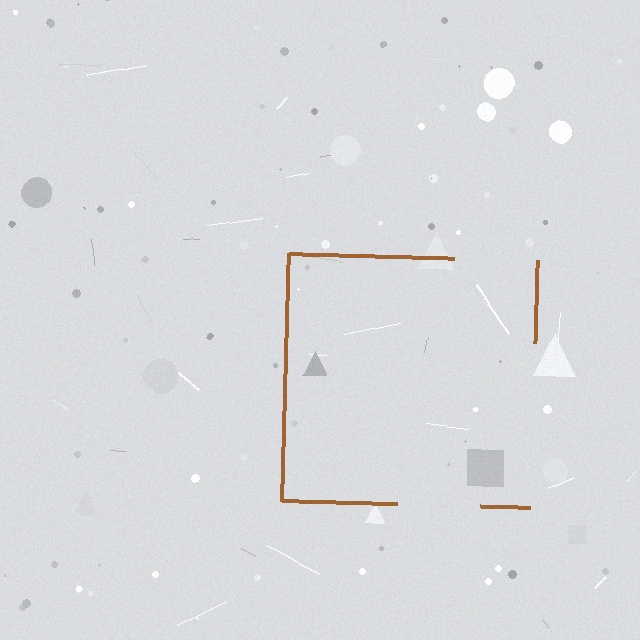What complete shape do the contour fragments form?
The contour fragments form a square.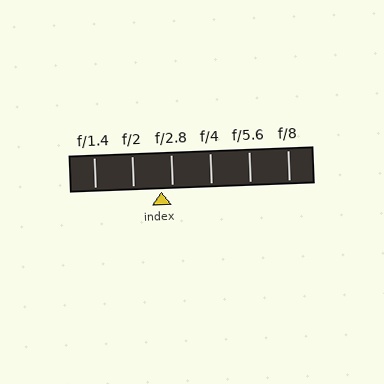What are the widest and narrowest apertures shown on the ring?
The widest aperture shown is f/1.4 and the narrowest is f/8.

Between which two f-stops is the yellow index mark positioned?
The index mark is between f/2 and f/2.8.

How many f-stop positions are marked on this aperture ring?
There are 6 f-stop positions marked.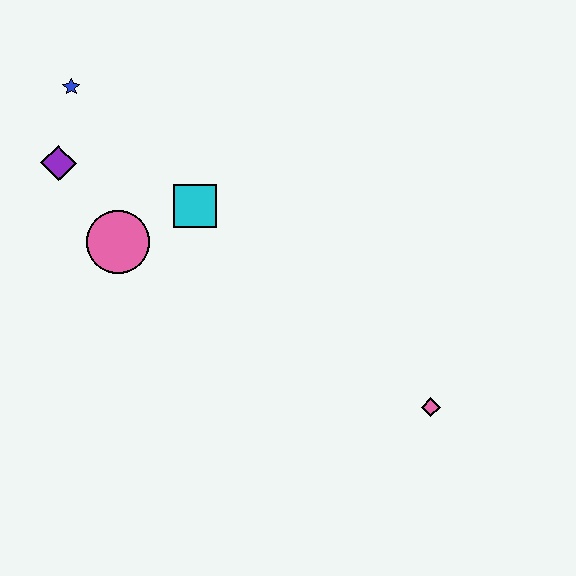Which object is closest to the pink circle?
The cyan square is closest to the pink circle.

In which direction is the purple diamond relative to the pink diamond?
The purple diamond is to the left of the pink diamond.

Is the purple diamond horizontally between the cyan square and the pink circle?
No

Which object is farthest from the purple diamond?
The pink diamond is farthest from the purple diamond.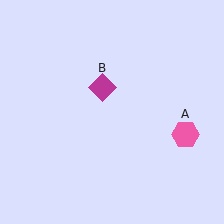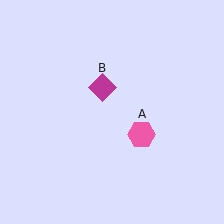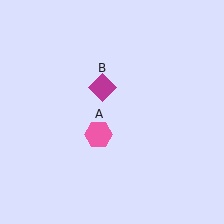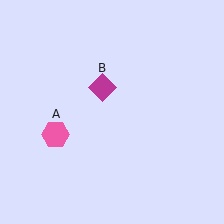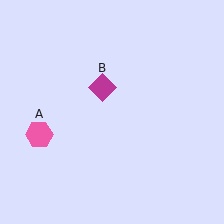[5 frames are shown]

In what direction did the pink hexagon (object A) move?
The pink hexagon (object A) moved left.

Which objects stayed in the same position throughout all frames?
Magenta diamond (object B) remained stationary.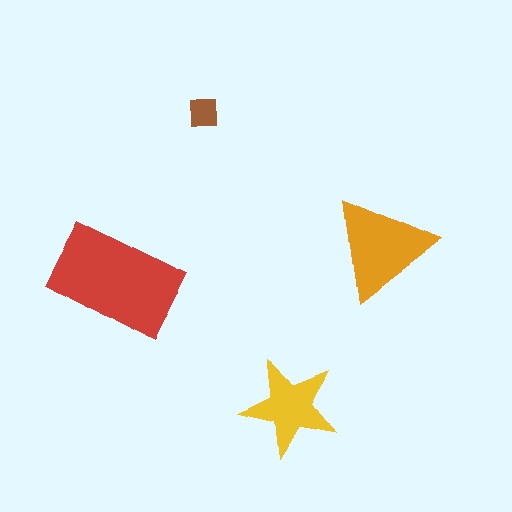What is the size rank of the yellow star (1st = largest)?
3rd.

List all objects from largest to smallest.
The red rectangle, the orange triangle, the yellow star, the brown square.